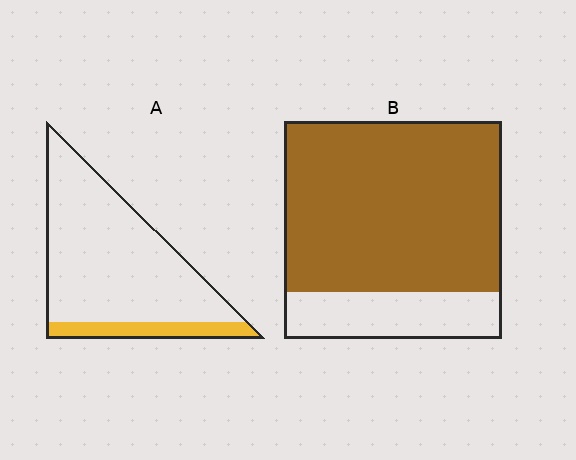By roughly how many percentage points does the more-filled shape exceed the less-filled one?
By roughly 65 percentage points (B over A).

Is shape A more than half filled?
No.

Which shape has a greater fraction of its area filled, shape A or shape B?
Shape B.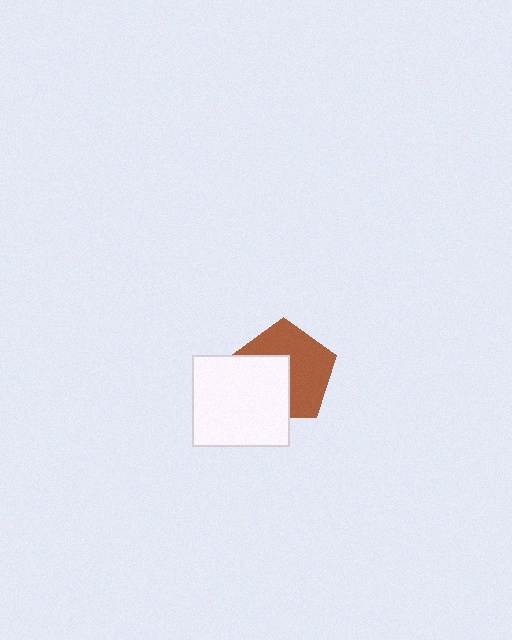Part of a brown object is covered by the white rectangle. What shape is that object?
It is a pentagon.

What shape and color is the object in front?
The object in front is a white rectangle.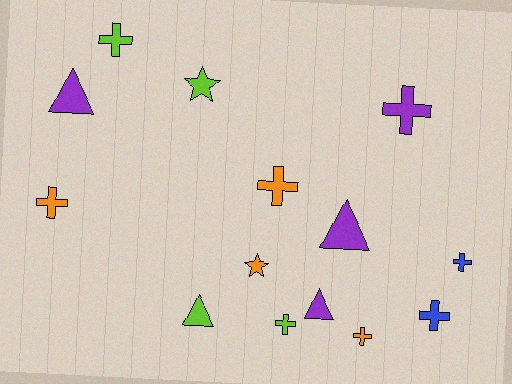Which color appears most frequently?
Lime, with 4 objects.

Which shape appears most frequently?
Cross, with 8 objects.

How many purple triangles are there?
There are 3 purple triangles.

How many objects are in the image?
There are 14 objects.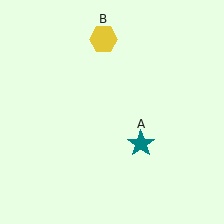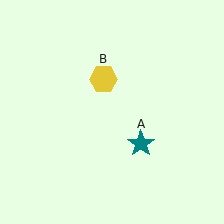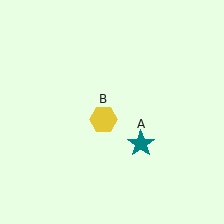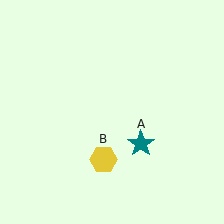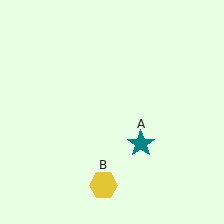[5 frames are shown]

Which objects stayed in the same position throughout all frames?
Teal star (object A) remained stationary.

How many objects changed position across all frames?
1 object changed position: yellow hexagon (object B).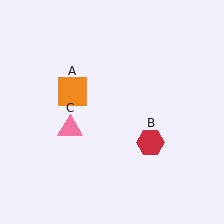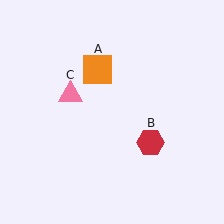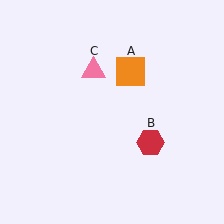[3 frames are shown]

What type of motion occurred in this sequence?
The orange square (object A), pink triangle (object C) rotated clockwise around the center of the scene.